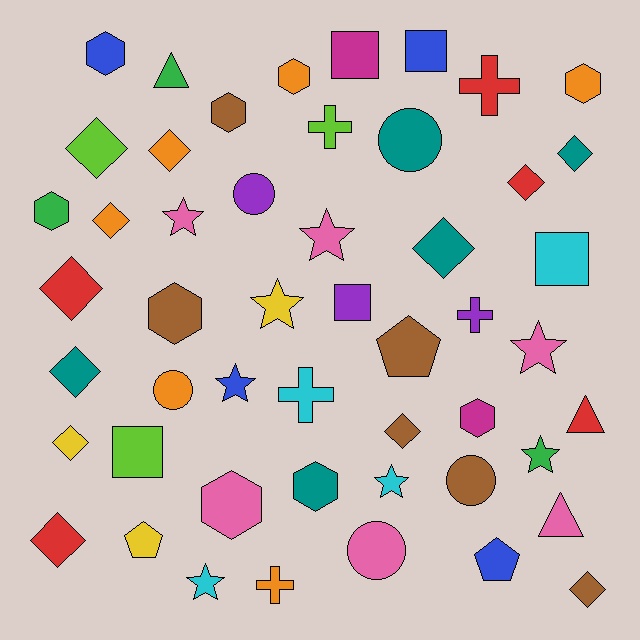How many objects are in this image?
There are 50 objects.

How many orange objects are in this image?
There are 6 orange objects.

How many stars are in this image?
There are 8 stars.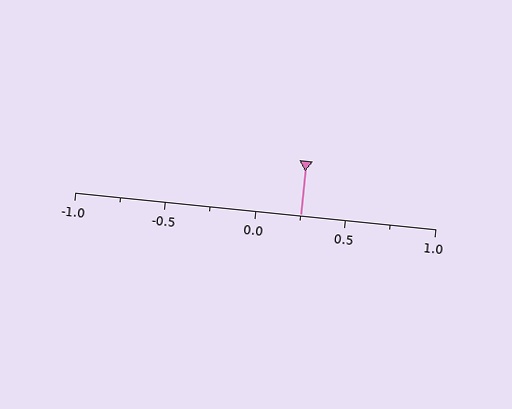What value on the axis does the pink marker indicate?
The marker indicates approximately 0.25.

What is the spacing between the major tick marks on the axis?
The major ticks are spaced 0.5 apart.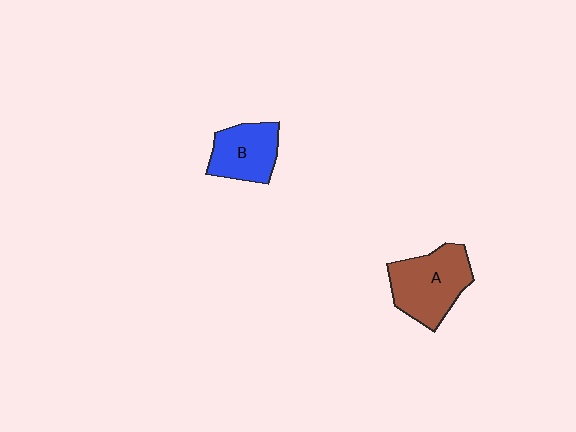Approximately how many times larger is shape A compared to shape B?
Approximately 1.4 times.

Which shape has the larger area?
Shape A (brown).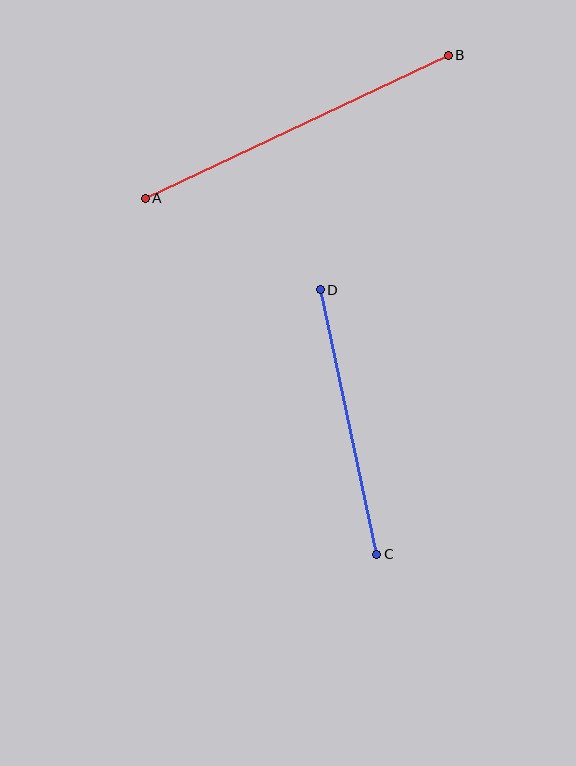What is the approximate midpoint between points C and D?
The midpoint is at approximately (349, 422) pixels.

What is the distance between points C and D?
The distance is approximately 270 pixels.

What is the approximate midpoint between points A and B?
The midpoint is at approximately (297, 127) pixels.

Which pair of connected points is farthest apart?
Points A and B are farthest apart.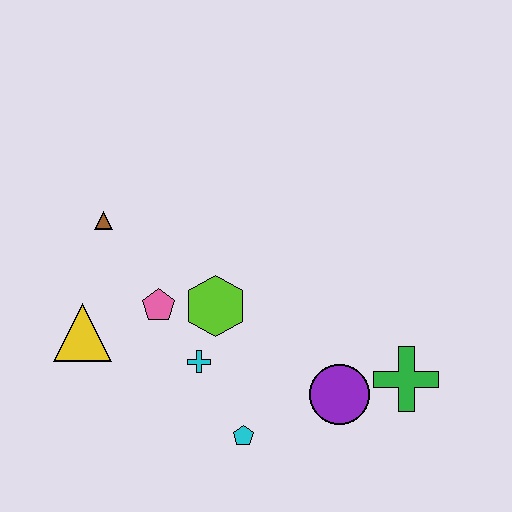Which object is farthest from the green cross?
The brown triangle is farthest from the green cross.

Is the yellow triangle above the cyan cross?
Yes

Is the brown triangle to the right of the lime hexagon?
No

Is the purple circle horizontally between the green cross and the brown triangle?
Yes